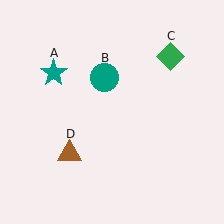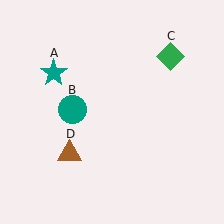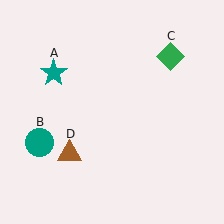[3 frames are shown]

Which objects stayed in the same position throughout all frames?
Teal star (object A) and green diamond (object C) and brown triangle (object D) remained stationary.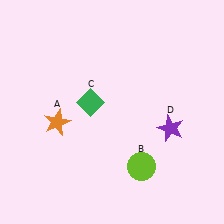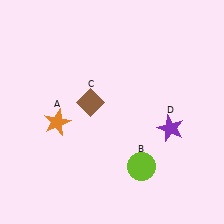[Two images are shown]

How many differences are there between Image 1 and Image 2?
There is 1 difference between the two images.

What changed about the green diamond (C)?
In Image 1, C is green. In Image 2, it changed to brown.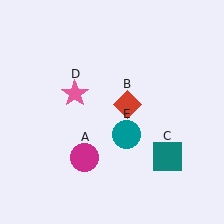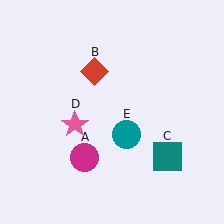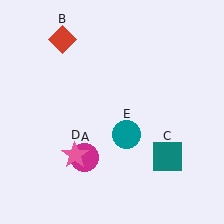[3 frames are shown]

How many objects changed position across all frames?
2 objects changed position: red diamond (object B), pink star (object D).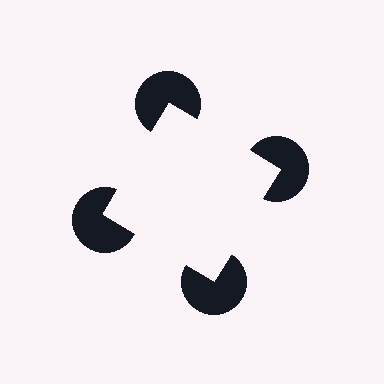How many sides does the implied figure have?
4 sides.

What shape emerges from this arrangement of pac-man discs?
An illusory square — its edges are inferred from the aligned wedge cuts in the pac-man discs, not physically drawn.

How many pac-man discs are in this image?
There are 4 — one at each vertex of the illusory square.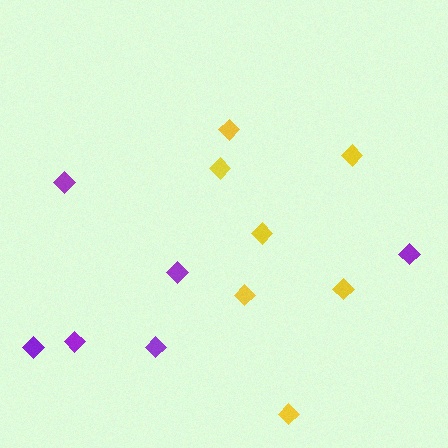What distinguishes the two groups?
There are 2 groups: one group of purple diamonds (6) and one group of yellow diamonds (7).